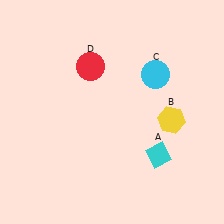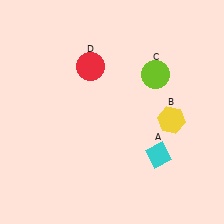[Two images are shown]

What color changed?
The circle (C) changed from cyan in Image 1 to lime in Image 2.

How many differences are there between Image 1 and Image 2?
There is 1 difference between the two images.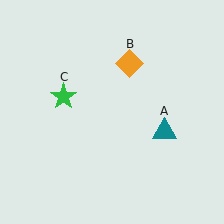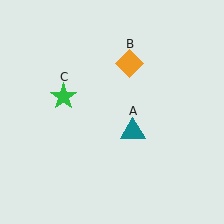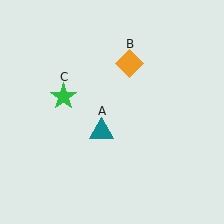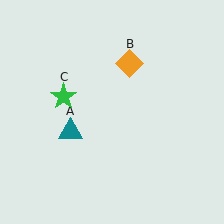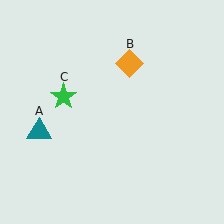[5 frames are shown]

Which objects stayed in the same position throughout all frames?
Orange diamond (object B) and green star (object C) remained stationary.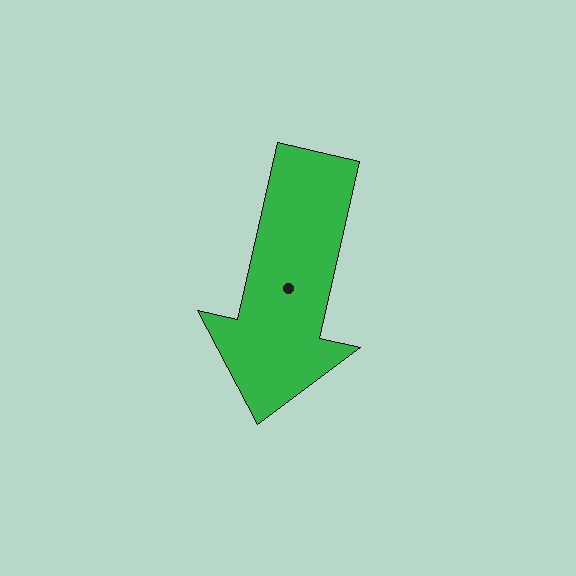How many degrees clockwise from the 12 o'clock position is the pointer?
Approximately 193 degrees.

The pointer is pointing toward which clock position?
Roughly 6 o'clock.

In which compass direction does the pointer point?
South.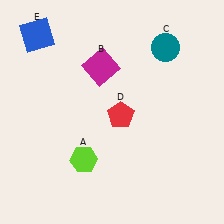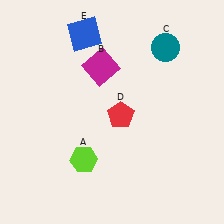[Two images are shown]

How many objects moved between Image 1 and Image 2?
1 object moved between the two images.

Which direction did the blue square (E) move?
The blue square (E) moved right.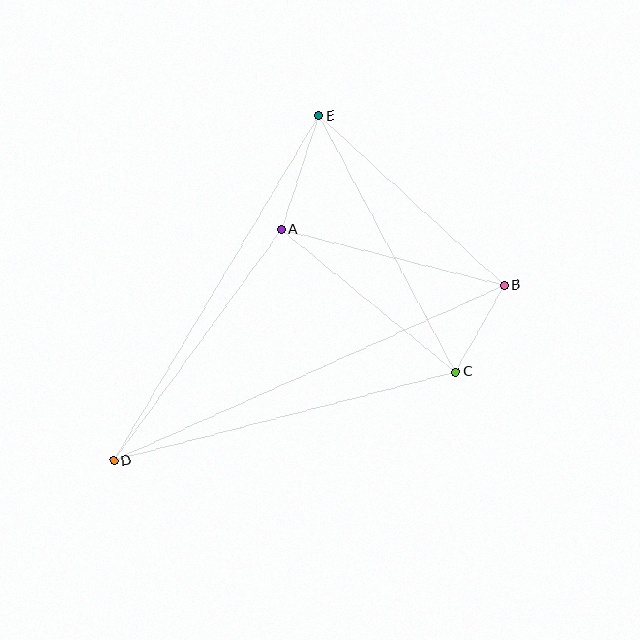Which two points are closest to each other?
Points B and C are closest to each other.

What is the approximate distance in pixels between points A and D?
The distance between A and D is approximately 285 pixels.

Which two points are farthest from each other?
Points B and D are farthest from each other.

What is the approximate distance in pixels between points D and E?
The distance between D and E is approximately 401 pixels.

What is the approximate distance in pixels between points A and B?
The distance between A and B is approximately 230 pixels.